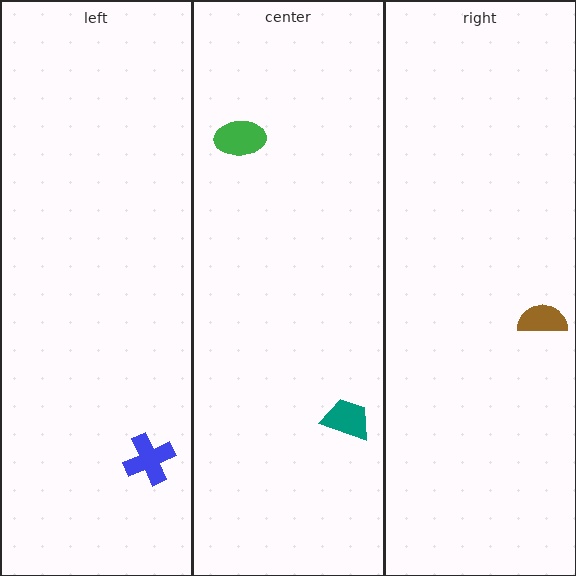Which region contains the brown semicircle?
The right region.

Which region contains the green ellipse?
The center region.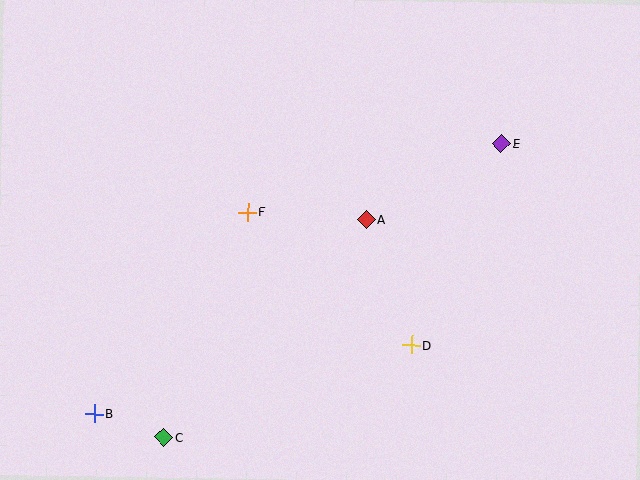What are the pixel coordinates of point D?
Point D is at (412, 345).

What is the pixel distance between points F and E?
The distance between F and E is 263 pixels.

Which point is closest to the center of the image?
Point A at (367, 220) is closest to the center.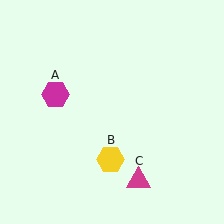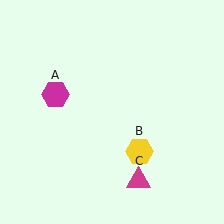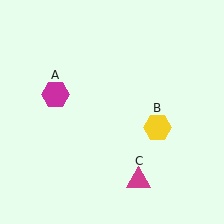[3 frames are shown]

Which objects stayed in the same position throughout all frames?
Magenta hexagon (object A) and magenta triangle (object C) remained stationary.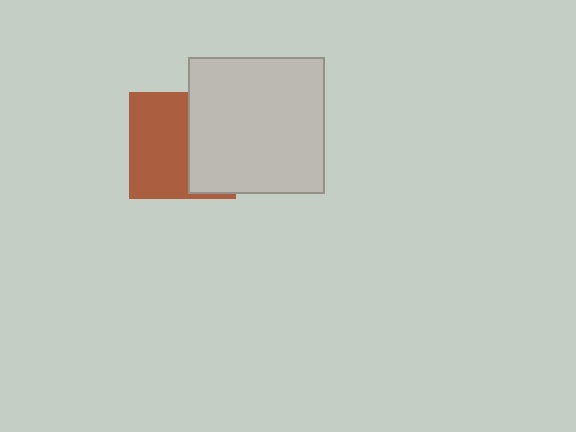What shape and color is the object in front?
The object in front is a light gray square.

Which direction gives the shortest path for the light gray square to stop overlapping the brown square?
Moving right gives the shortest separation.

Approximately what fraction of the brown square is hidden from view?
Roughly 43% of the brown square is hidden behind the light gray square.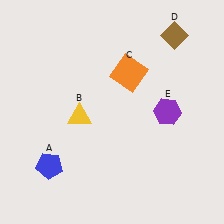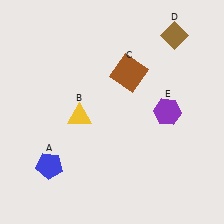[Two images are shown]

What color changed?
The square (C) changed from orange in Image 1 to brown in Image 2.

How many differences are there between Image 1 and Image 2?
There is 1 difference between the two images.